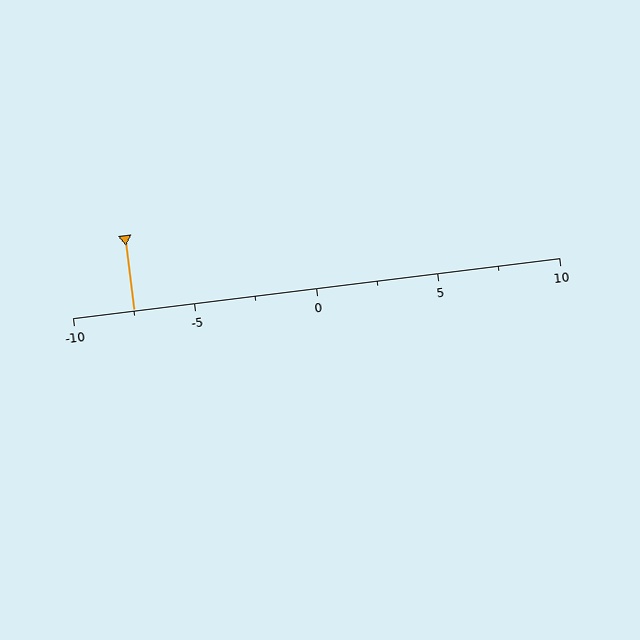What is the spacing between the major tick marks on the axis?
The major ticks are spaced 5 apart.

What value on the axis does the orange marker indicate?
The marker indicates approximately -7.5.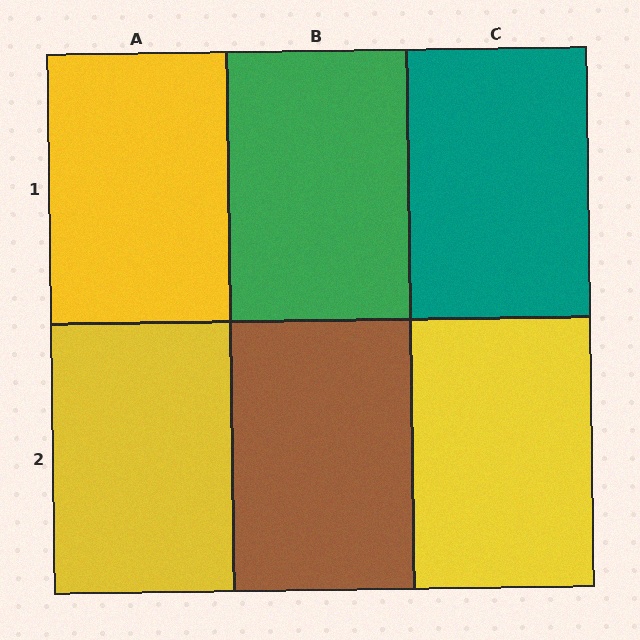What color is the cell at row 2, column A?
Yellow.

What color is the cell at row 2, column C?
Yellow.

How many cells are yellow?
3 cells are yellow.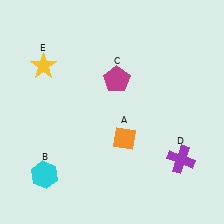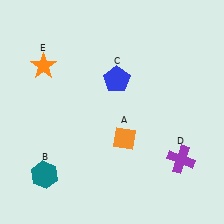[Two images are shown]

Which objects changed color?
B changed from cyan to teal. C changed from magenta to blue. E changed from yellow to orange.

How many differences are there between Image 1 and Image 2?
There are 3 differences between the two images.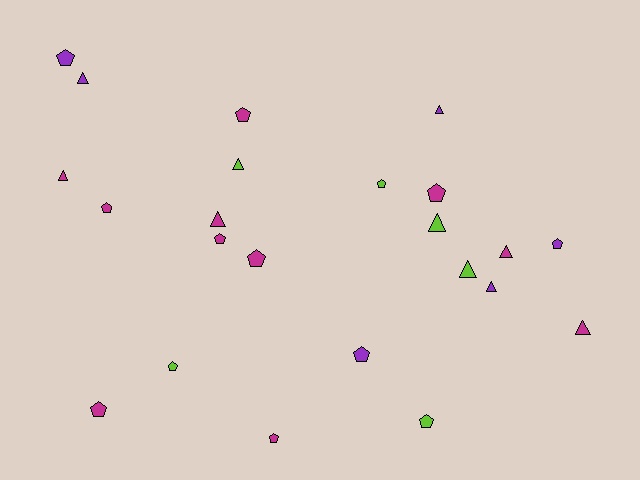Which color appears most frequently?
Magenta, with 11 objects.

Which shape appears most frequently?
Pentagon, with 13 objects.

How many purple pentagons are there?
There are 3 purple pentagons.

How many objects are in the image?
There are 23 objects.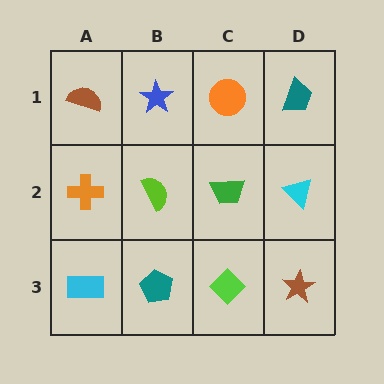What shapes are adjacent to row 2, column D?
A teal trapezoid (row 1, column D), a brown star (row 3, column D), a green trapezoid (row 2, column C).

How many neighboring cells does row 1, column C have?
3.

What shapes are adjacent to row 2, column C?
An orange circle (row 1, column C), a lime diamond (row 3, column C), a lime semicircle (row 2, column B), a cyan triangle (row 2, column D).